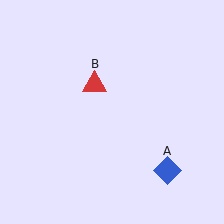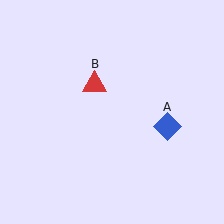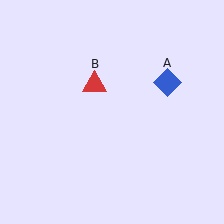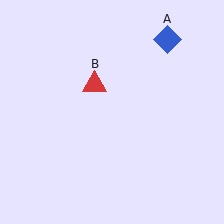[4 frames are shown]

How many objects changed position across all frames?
1 object changed position: blue diamond (object A).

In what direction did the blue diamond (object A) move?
The blue diamond (object A) moved up.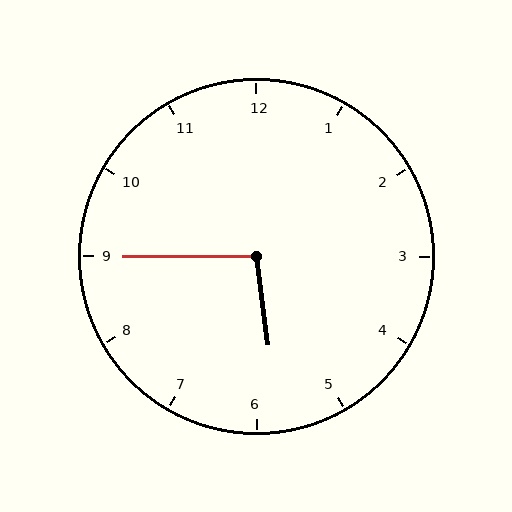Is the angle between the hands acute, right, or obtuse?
It is obtuse.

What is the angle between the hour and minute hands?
Approximately 98 degrees.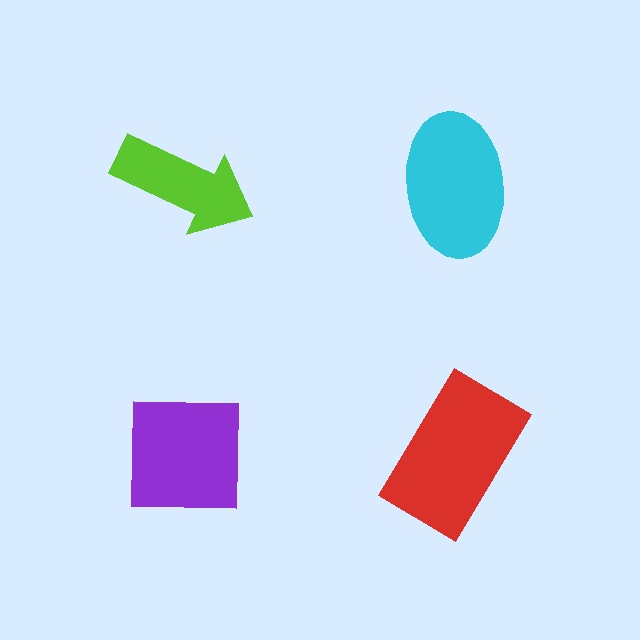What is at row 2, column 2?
A red rectangle.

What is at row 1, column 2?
A cyan ellipse.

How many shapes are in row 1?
2 shapes.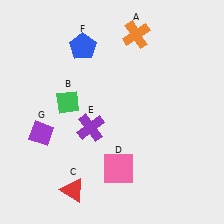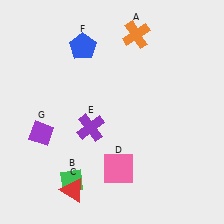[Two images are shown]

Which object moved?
The green diamond (B) moved down.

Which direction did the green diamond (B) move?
The green diamond (B) moved down.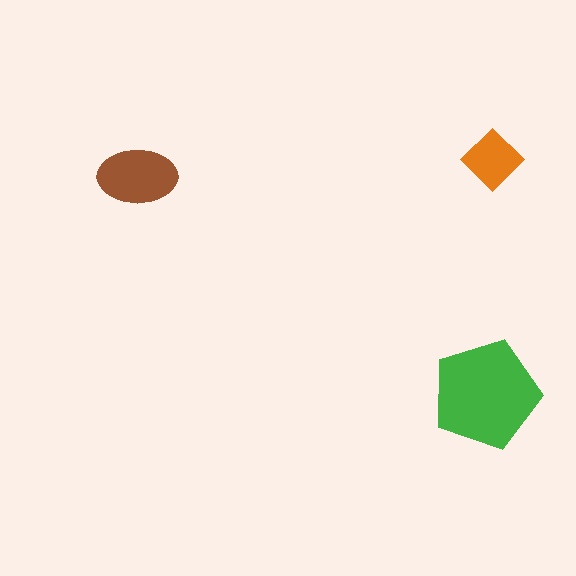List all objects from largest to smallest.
The green pentagon, the brown ellipse, the orange diamond.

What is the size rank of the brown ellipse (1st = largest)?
2nd.